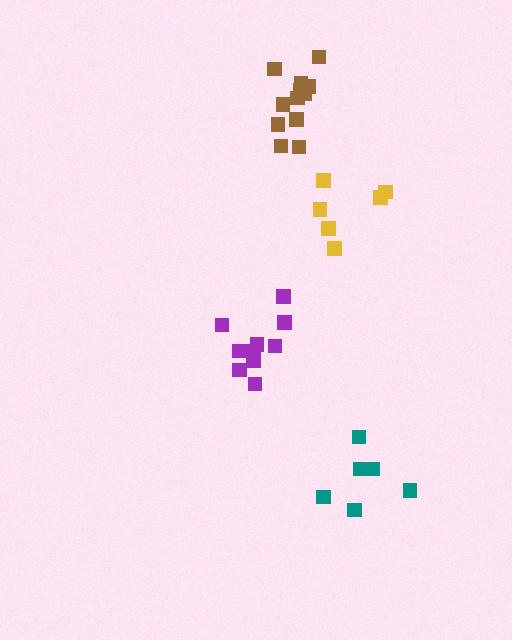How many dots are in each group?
Group 1: 6 dots, Group 2: 12 dots, Group 3: 6 dots, Group 4: 10 dots (34 total).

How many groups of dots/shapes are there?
There are 4 groups.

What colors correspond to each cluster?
The clusters are colored: teal, brown, yellow, purple.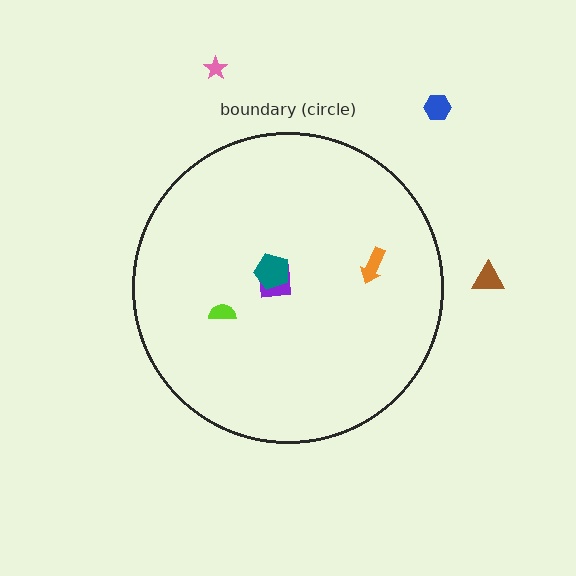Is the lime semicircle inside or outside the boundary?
Inside.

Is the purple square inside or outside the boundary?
Inside.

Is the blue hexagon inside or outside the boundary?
Outside.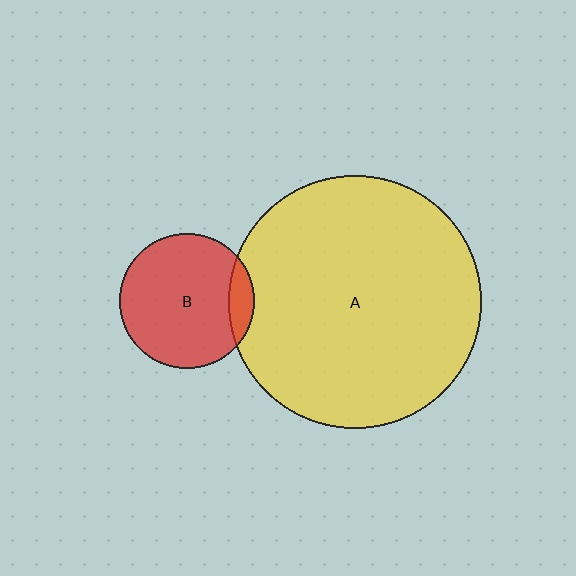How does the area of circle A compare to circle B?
Approximately 3.5 times.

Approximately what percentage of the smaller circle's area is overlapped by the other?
Approximately 10%.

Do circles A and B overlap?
Yes.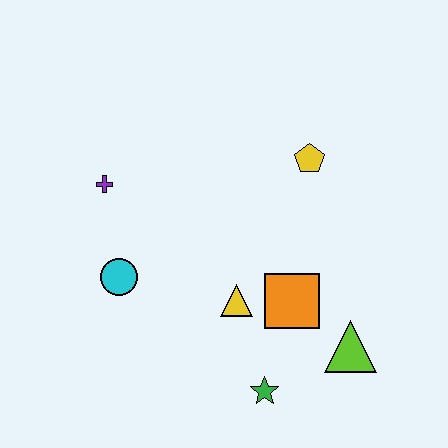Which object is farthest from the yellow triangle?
The purple cross is farthest from the yellow triangle.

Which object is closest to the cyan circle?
The purple cross is closest to the cyan circle.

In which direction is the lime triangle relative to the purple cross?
The lime triangle is to the right of the purple cross.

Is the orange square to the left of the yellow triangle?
No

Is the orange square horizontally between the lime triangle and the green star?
Yes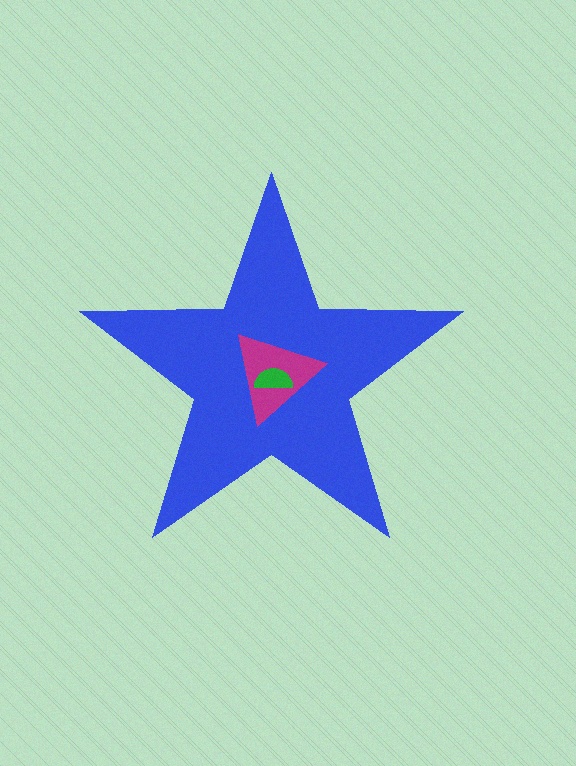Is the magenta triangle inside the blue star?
Yes.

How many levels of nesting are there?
3.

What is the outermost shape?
The blue star.